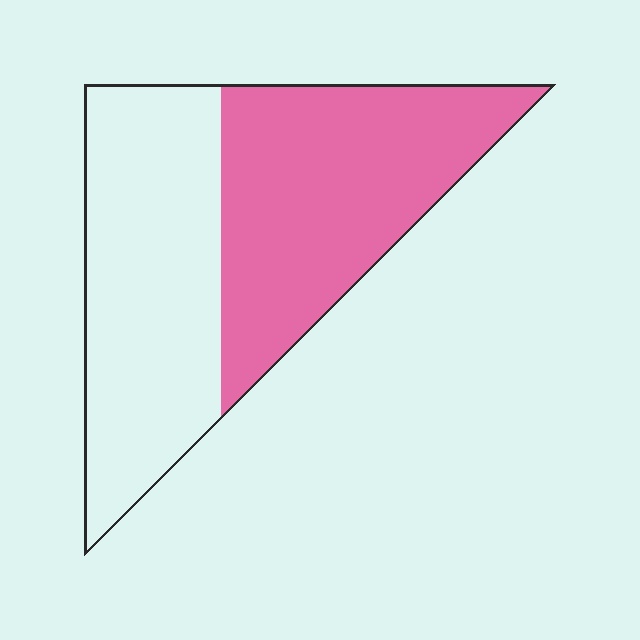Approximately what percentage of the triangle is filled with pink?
Approximately 50%.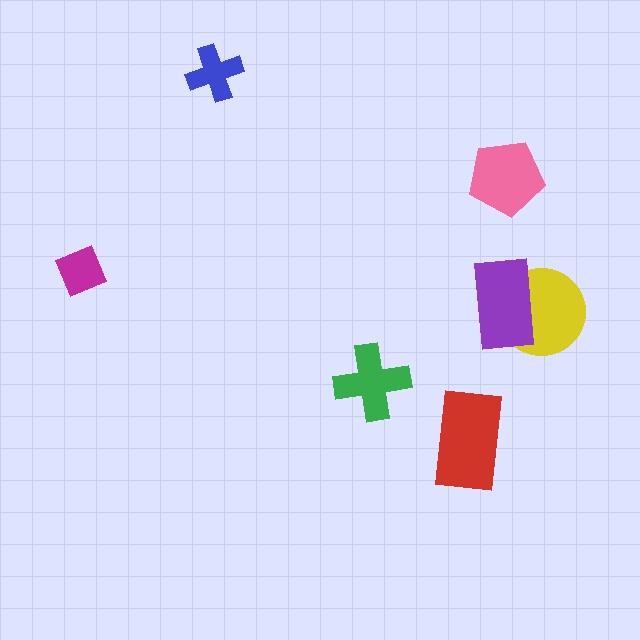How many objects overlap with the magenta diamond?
0 objects overlap with the magenta diamond.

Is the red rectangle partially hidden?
No, no other shape covers it.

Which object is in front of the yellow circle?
The purple rectangle is in front of the yellow circle.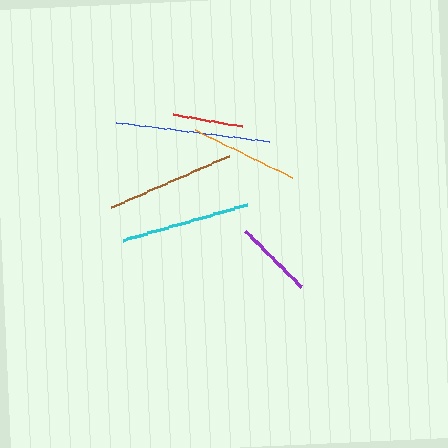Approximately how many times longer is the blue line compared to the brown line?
The blue line is approximately 1.2 times the length of the brown line.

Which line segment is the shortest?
The red line is the shortest at approximately 70 pixels.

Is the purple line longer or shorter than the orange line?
The orange line is longer than the purple line.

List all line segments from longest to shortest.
From longest to shortest: blue, cyan, brown, orange, purple, red.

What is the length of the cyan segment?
The cyan segment is approximately 130 pixels long.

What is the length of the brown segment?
The brown segment is approximately 128 pixels long.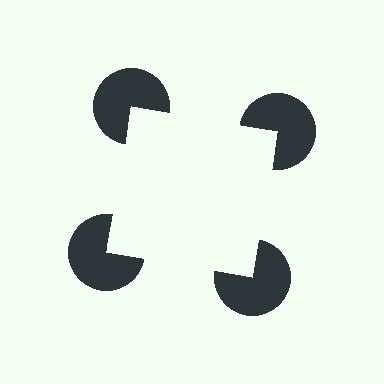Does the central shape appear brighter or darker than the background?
It typically appears slightly brighter than the background, even though no actual brightness change is drawn.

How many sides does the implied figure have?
4 sides.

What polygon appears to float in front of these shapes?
An illusory square — its edges are inferred from the aligned wedge cuts in the pac-man discs, not physically drawn.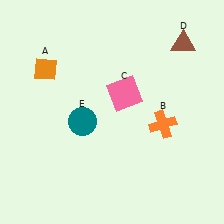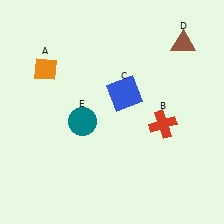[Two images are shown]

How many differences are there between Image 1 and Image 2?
There are 2 differences between the two images.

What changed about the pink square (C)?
In Image 1, C is pink. In Image 2, it changed to blue.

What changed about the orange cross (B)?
In Image 1, B is orange. In Image 2, it changed to red.